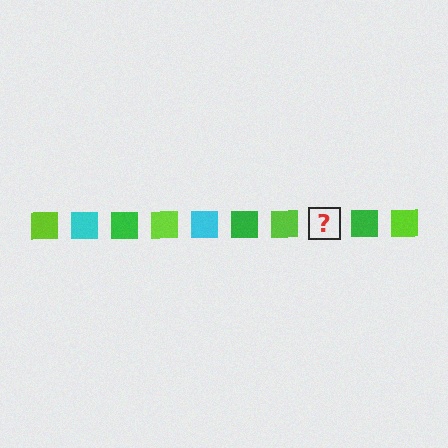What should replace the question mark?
The question mark should be replaced with a cyan square.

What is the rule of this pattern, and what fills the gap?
The rule is that the pattern cycles through lime, cyan, green squares. The gap should be filled with a cyan square.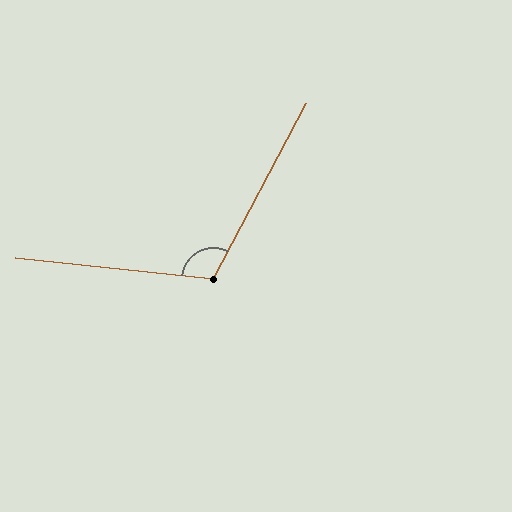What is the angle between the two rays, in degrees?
Approximately 112 degrees.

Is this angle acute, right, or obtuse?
It is obtuse.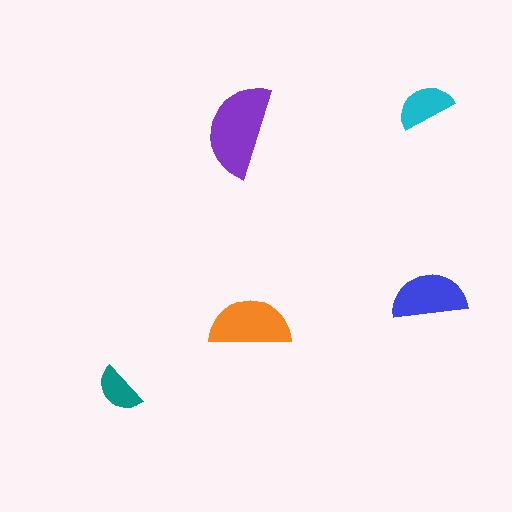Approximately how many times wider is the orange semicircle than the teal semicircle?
About 1.5 times wider.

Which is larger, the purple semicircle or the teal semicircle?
The purple one.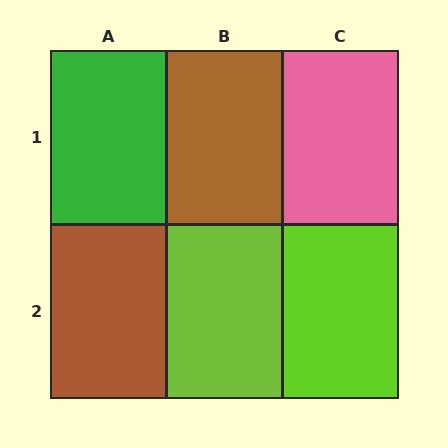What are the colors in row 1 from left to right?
Green, brown, pink.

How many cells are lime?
2 cells are lime.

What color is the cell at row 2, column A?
Brown.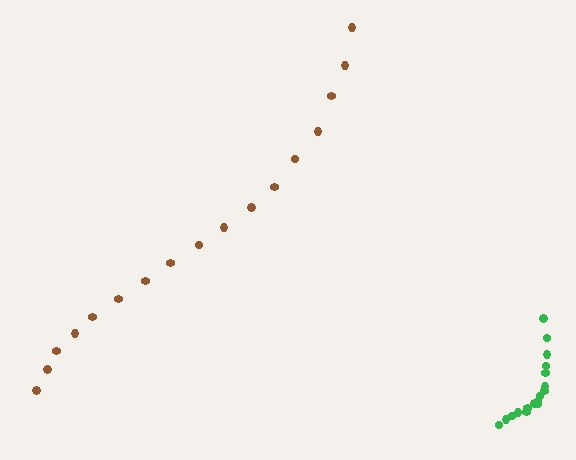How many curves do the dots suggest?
There are 2 distinct paths.